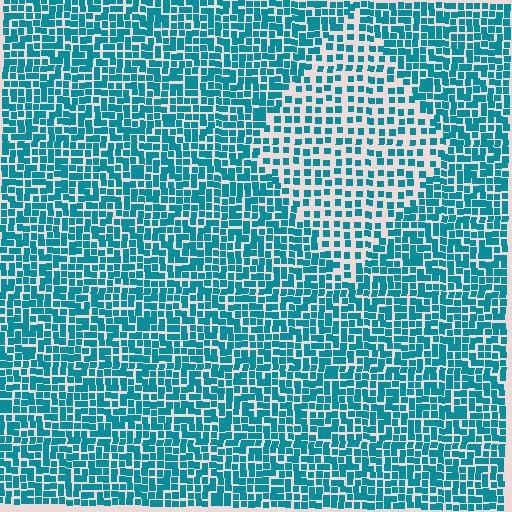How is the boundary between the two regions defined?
The boundary is defined by a change in element density (approximately 1.9x ratio). All elements are the same color, size, and shape.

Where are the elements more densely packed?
The elements are more densely packed outside the diamond boundary.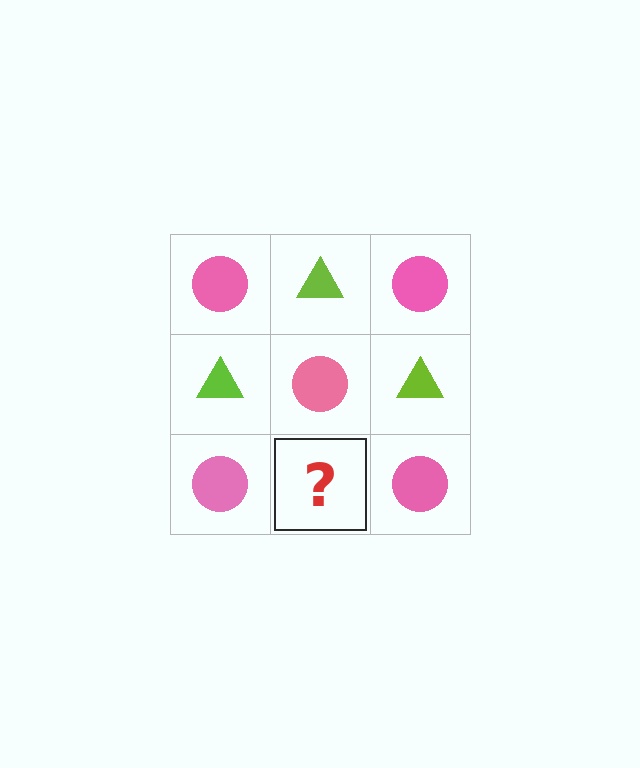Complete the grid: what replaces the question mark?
The question mark should be replaced with a lime triangle.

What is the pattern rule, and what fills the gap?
The rule is that it alternates pink circle and lime triangle in a checkerboard pattern. The gap should be filled with a lime triangle.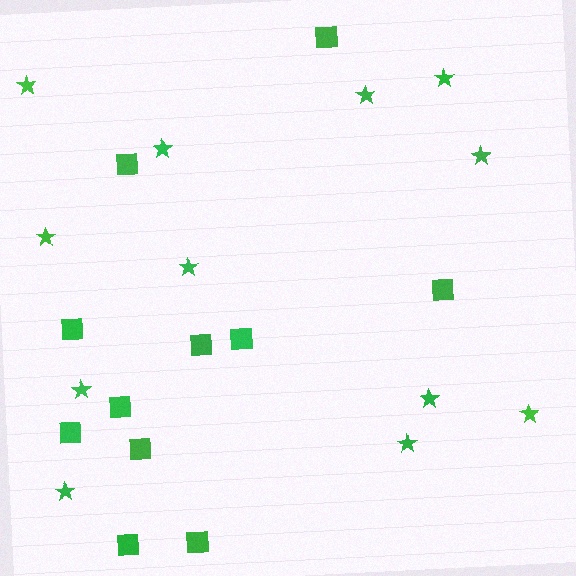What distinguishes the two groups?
There are 2 groups: one group of squares (11) and one group of stars (12).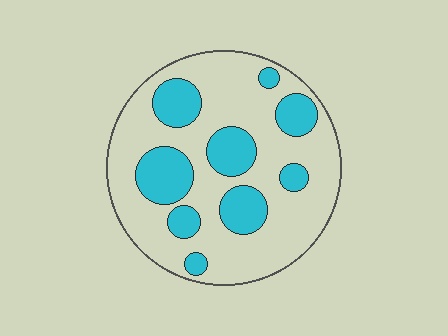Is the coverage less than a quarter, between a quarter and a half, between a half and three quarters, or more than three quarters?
Between a quarter and a half.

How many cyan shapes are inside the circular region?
9.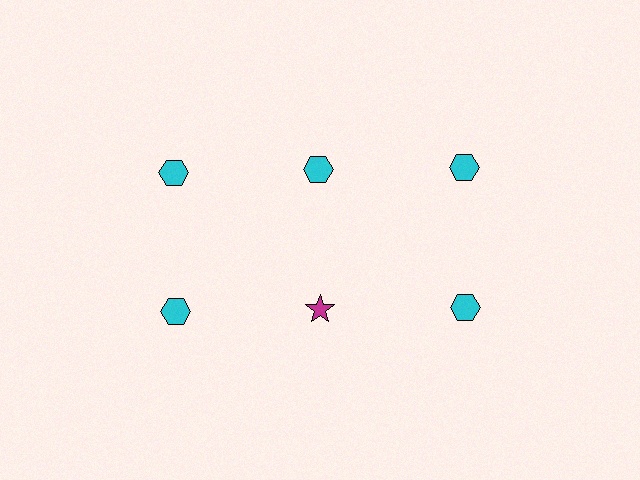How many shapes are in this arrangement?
There are 6 shapes arranged in a grid pattern.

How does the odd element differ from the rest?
It differs in both color (magenta instead of cyan) and shape (star instead of hexagon).